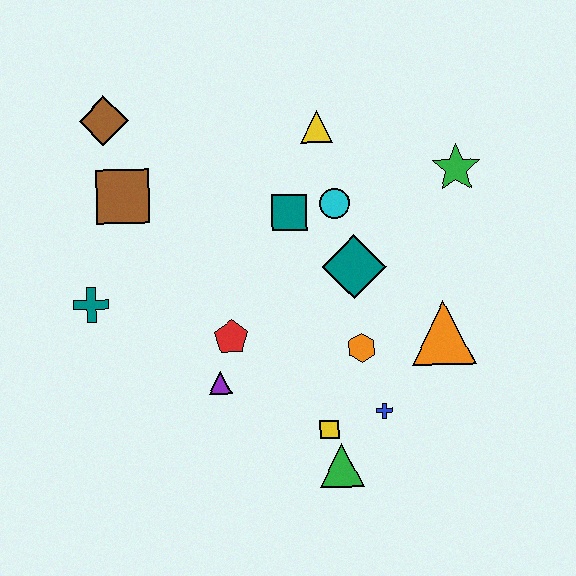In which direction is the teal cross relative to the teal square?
The teal cross is to the left of the teal square.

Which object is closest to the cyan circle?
The teal square is closest to the cyan circle.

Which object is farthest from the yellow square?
The brown diamond is farthest from the yellow square.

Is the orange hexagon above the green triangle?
Yes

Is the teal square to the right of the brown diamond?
Yes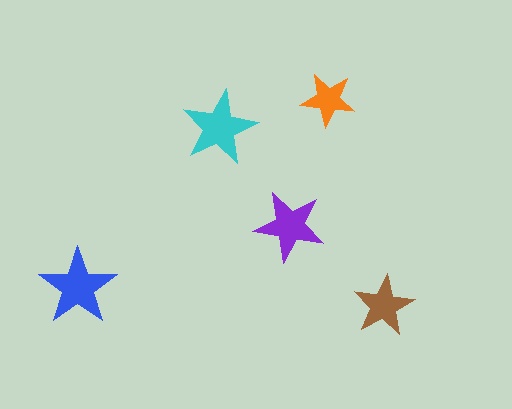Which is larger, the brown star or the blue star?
The blue one.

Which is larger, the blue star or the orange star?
The blue one.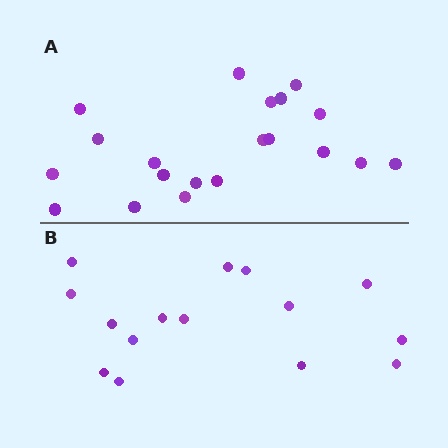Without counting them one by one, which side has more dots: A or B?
Region A (the top region) has more dots.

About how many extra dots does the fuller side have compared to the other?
Region A has about 5 more dots than region B.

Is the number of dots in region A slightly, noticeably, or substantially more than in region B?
Region A has noticeably more, but not dramatically so. The ratio is roughly 1.3 to 1.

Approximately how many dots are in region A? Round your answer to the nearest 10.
About 20 dots.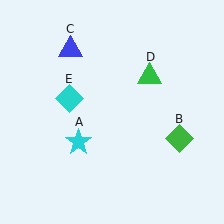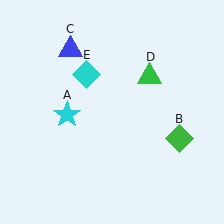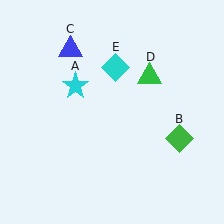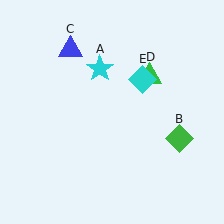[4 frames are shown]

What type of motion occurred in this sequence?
The cyan star (object A), cyan diamond (object E) rotated clockwise around the center of the scene.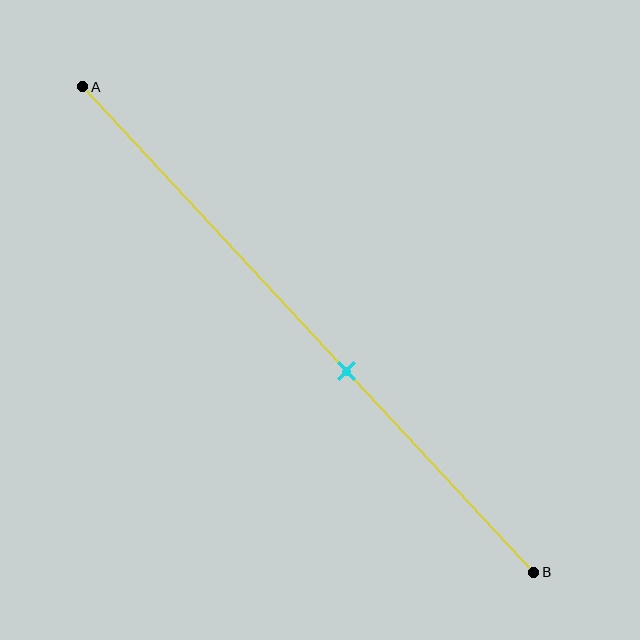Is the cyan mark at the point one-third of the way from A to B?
No, the mark is at about 60% from A, not at the 33% one-third point.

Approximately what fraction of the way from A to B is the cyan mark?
The cyan mark is approximately 60% of the way from A to B.